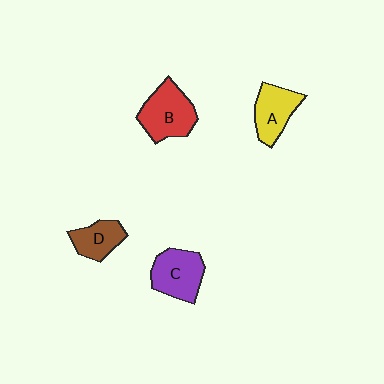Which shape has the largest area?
Shape B (red).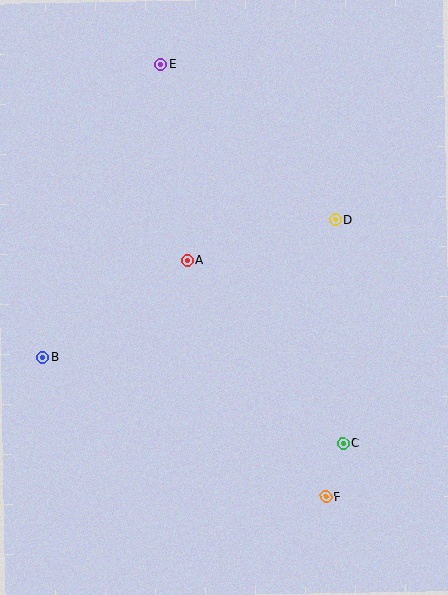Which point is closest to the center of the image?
Point A at (187, 260) is closest to the center.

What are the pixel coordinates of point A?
Point A is at (187, 260).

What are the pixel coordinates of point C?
Point C is at (343, 443).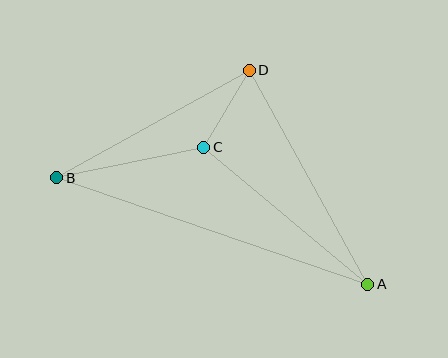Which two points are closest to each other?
Points C and D are closest to each other.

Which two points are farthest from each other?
Points A and B are farthest from each other.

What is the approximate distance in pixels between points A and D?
The distance between A and D is approximately 245 pixels.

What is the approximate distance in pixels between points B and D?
The distance between B and D is approximately 221 pixels.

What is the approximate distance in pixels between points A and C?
The distance between A and C is approximately 214 pixels.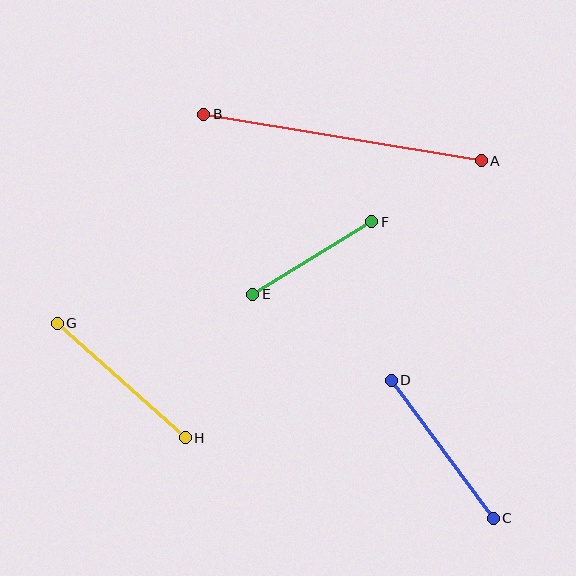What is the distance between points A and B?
The distance is approximately 282 pixels.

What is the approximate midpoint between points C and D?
The midpoint is at approximately (442, 449) pixels.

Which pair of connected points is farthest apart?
Points A and B are farthest apart.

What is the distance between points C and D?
The distance is approximately 172 pixels.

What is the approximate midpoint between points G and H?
The midpoint is at approximately (121, 380) pixels.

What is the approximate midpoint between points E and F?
The midpoint is at approximately (312, 258) pixels.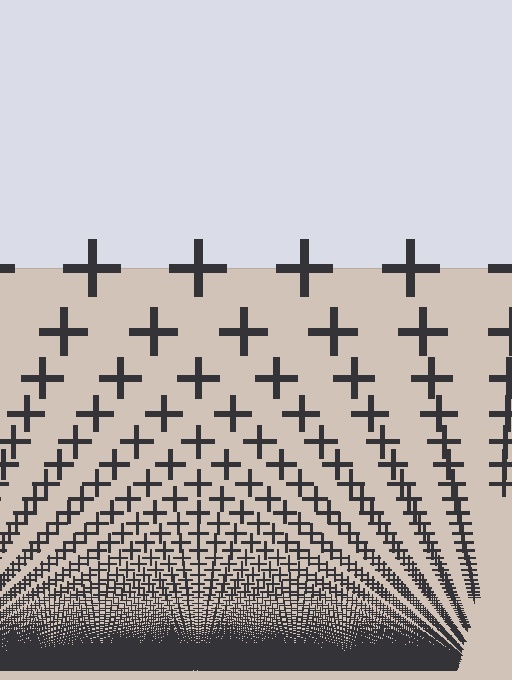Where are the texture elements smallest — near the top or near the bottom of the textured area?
Near the bottom.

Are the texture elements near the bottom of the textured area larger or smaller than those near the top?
Smaller. The gradient is inverted — elements near the bottom are smaller and denser.